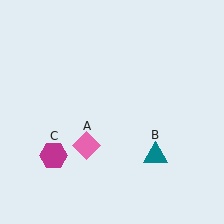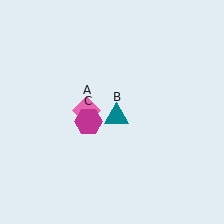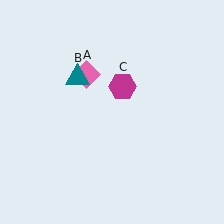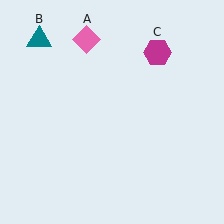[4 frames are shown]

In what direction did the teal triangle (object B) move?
The teal triangle (object B) moved up and to the left.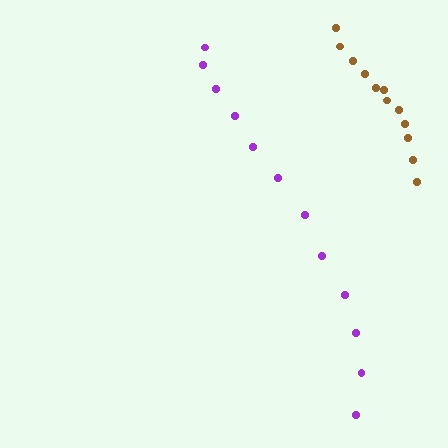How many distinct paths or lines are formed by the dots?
There are 2 distinct paths.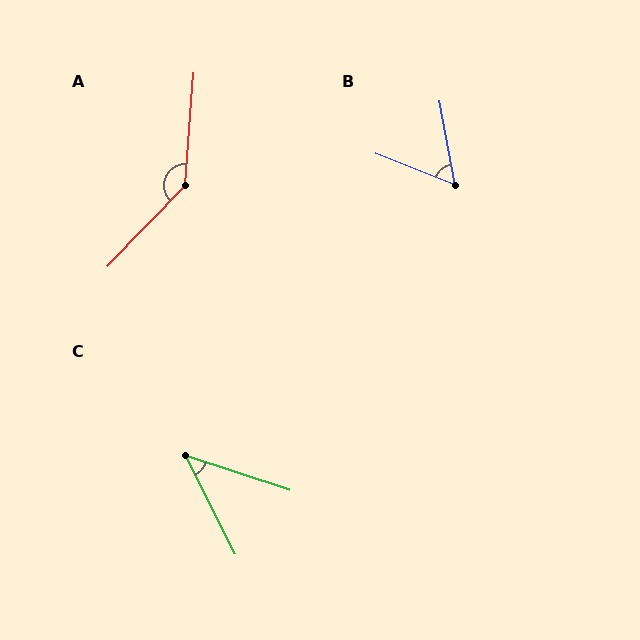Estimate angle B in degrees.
Approximately 58 degrees.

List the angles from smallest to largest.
C (45°), B (58°), A (140°).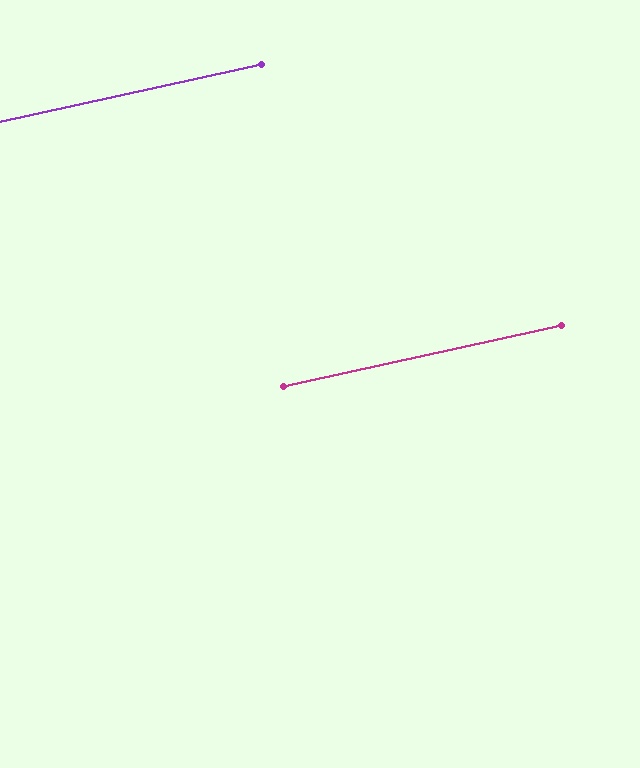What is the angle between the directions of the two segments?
Approximately 0 degrees.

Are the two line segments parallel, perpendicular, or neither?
Parallel — their directions differ by only 0.2°.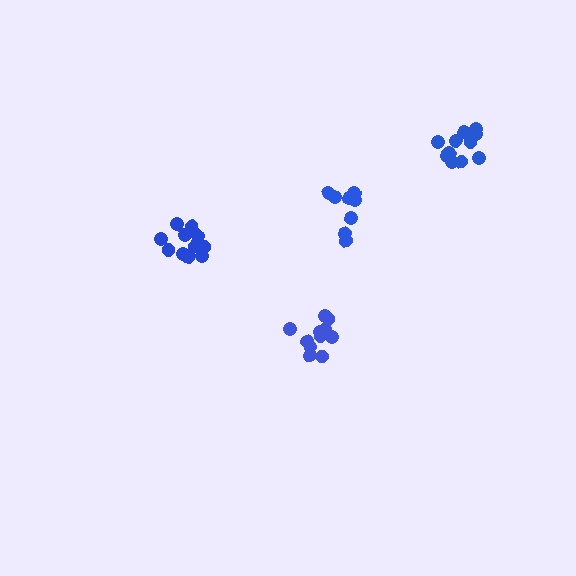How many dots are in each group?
Group 1: 8 dots, Group 2: 13 dots, Group 3: 12 dots, Group 4: 11 dots (44 total).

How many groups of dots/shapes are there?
There are 4 groups.